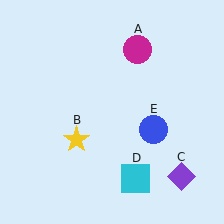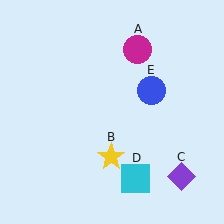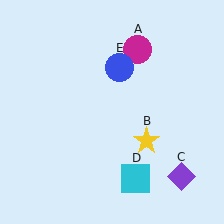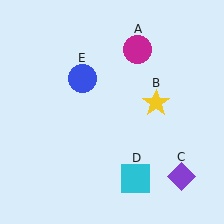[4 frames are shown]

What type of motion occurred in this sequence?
The yellow star (object B), blue circle (object E) rotated counterclockwise around the center of the scene.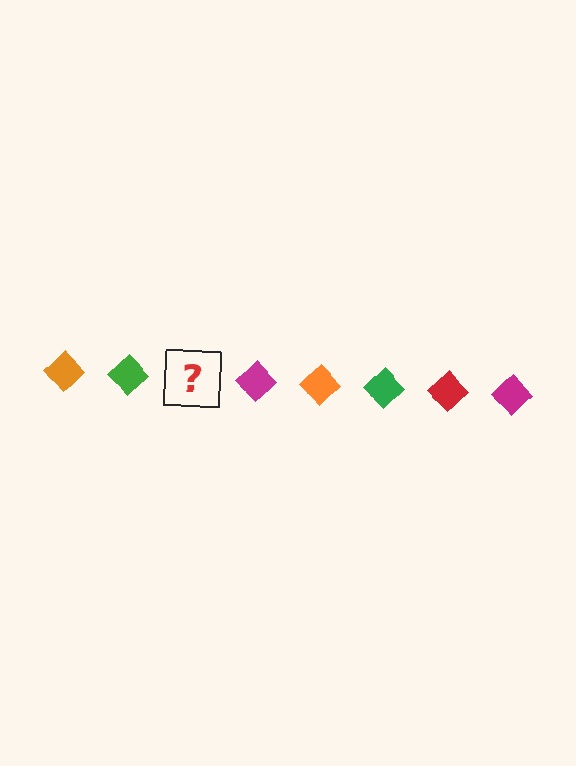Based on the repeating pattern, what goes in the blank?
The blank should be a red diamond.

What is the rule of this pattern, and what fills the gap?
The rule is that the pattern cycles through orange, green, red, magenta diamonds. The gap should be filled with a red diamond.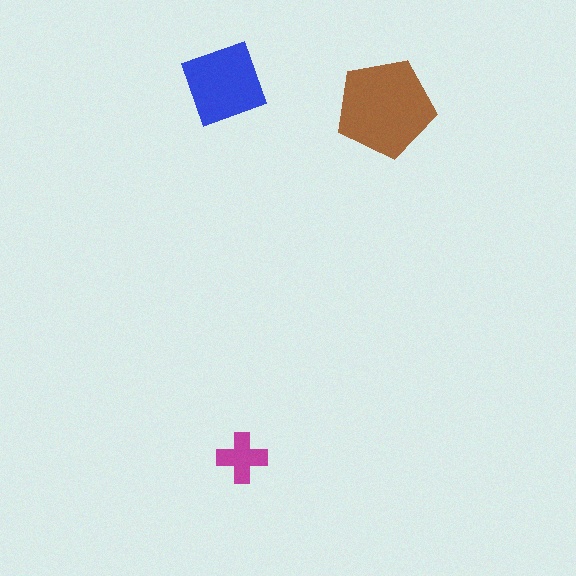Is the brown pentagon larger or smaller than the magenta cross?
Larger.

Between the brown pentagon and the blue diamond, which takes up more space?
The brown pentagon.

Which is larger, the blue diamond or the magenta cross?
The blue diamond.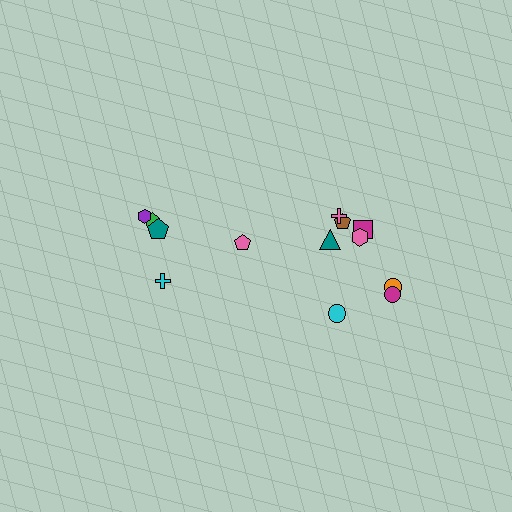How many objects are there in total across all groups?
There are 13 objects.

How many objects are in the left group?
There are 5 objects.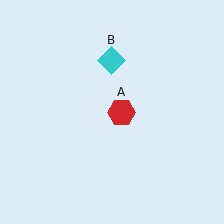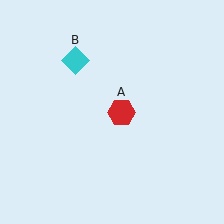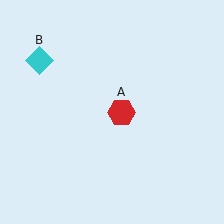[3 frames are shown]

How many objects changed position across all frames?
1 object changed position: cyan diamond (object B).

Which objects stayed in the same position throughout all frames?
Red hexagon (object A) remained stationary.